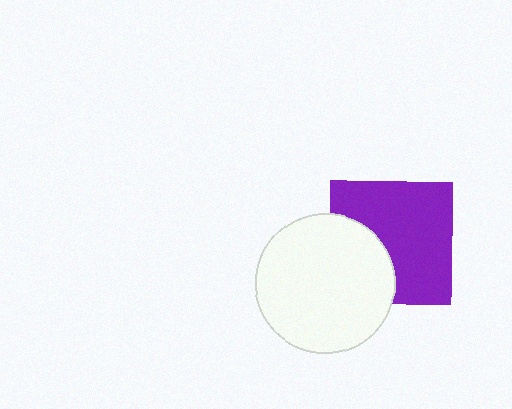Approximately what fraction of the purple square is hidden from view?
Roughly 33% of the purple square is hidden behind the white circle.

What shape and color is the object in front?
The object in front is a white circle.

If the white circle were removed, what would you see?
You would see the complete purple square.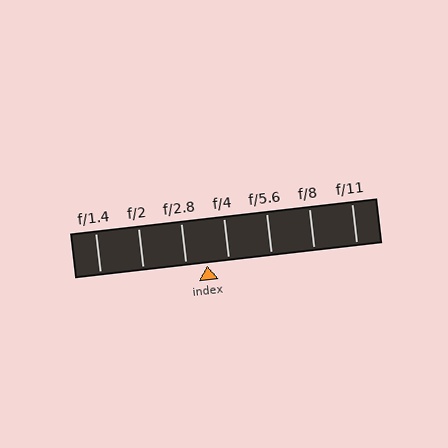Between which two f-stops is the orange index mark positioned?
The index mark is between f/2.8 and f/4.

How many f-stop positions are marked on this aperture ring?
There are 7 f-stop positions marked.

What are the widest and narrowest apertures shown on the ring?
The widest aperture shown is f/1.4 and the narrowest is f/11.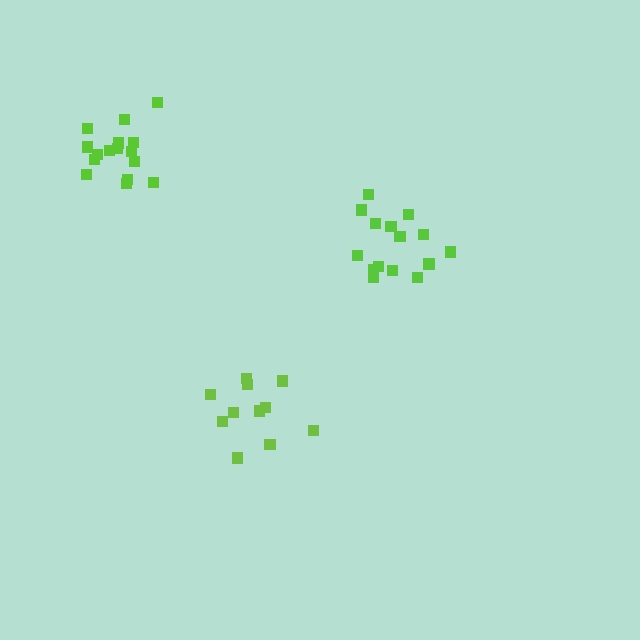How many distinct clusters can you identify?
There are 3 distinct clusters.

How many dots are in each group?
Group 1: 11 dots, Group 2: 15 dots, Group 3: 16 dots (42 total).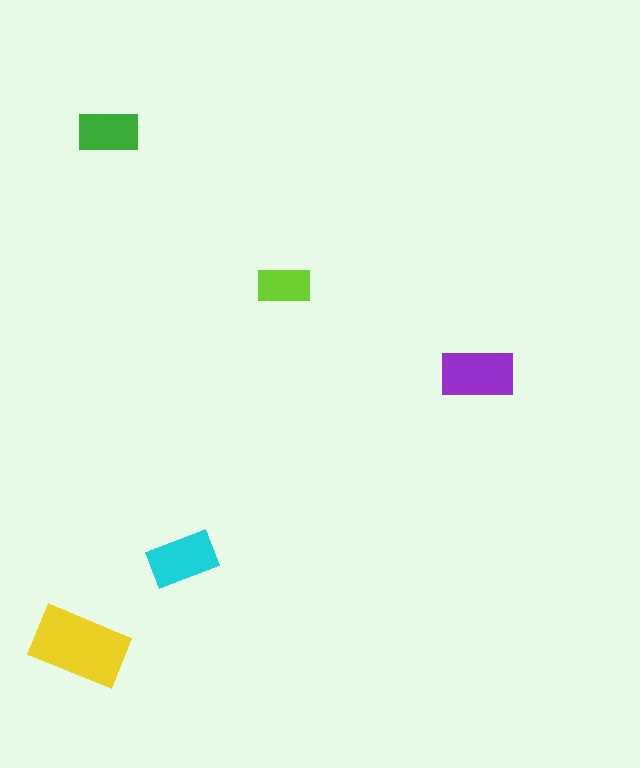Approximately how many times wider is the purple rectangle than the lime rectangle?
About 1.5 times wider.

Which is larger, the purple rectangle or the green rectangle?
The purple one.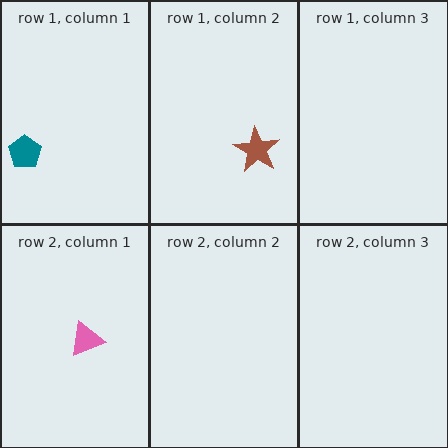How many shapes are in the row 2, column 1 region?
1.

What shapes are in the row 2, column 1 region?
The pink triangle.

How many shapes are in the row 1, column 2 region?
1.